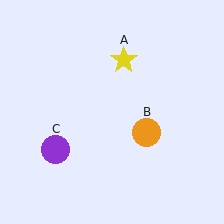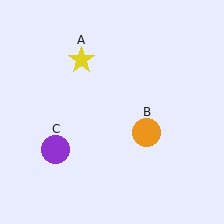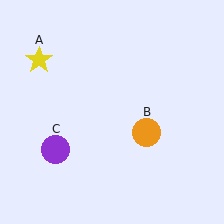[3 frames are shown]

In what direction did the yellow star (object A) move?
The yellow star (object A) moved left.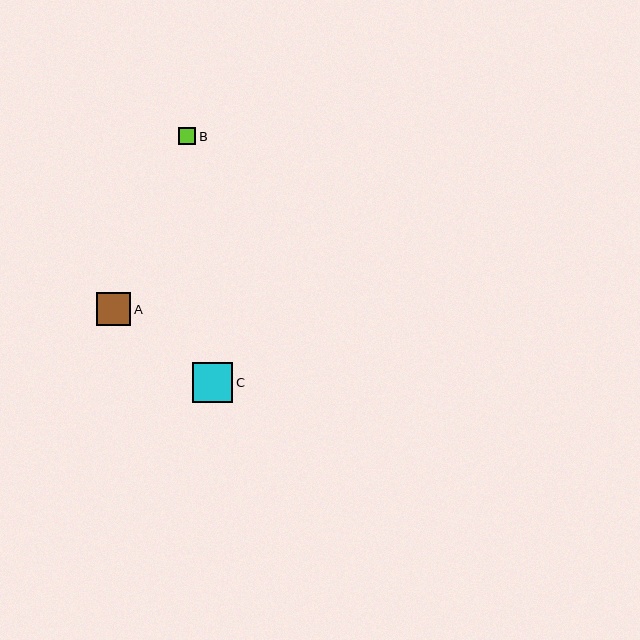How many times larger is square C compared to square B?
Square C is approximately 2.3 times the size of square B.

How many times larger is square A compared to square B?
Square A is approximately 1.9 times the size of square B.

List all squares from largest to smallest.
From largest to smallest: C, A, B.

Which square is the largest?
Square C is the largest with a size of approximately 40 pixels.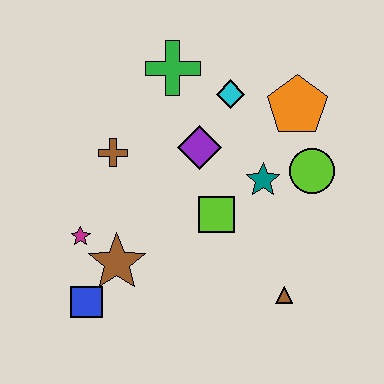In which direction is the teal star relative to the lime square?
The teal star is to the right of the lime square.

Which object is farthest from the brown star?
The orange pentagon is farthest from the brown star.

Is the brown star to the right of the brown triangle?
No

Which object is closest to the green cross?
The cyan diamond is closest to the green cross.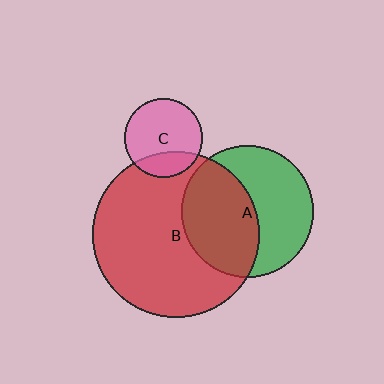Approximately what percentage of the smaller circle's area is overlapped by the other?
Approximately 25%.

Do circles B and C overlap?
Yes.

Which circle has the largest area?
Circle B (red).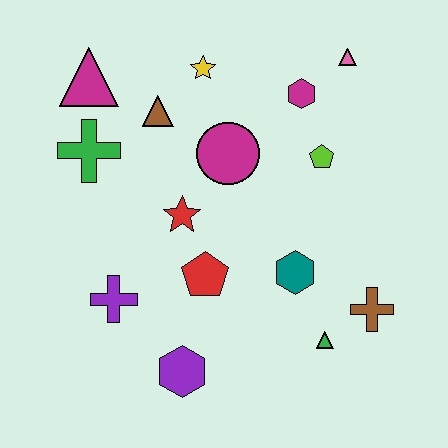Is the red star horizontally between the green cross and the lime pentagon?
Yes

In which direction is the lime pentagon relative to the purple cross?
The lime pentagon is to the right of the purple cross.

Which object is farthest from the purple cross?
The pink triangle is farthest from the purple cross.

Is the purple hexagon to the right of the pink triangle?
No